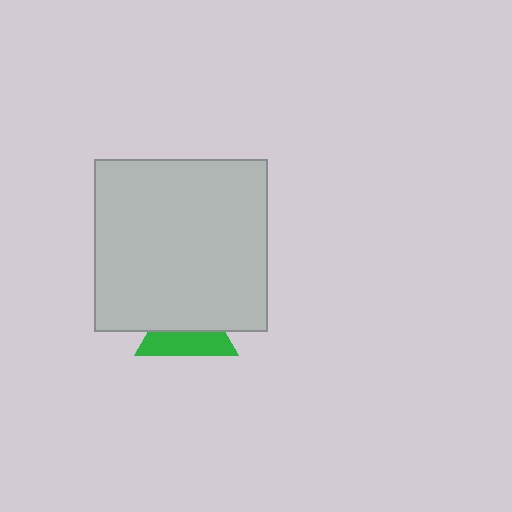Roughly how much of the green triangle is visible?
About half of it is visible (roughly 46%).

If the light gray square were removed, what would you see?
You would see the complete green triangle.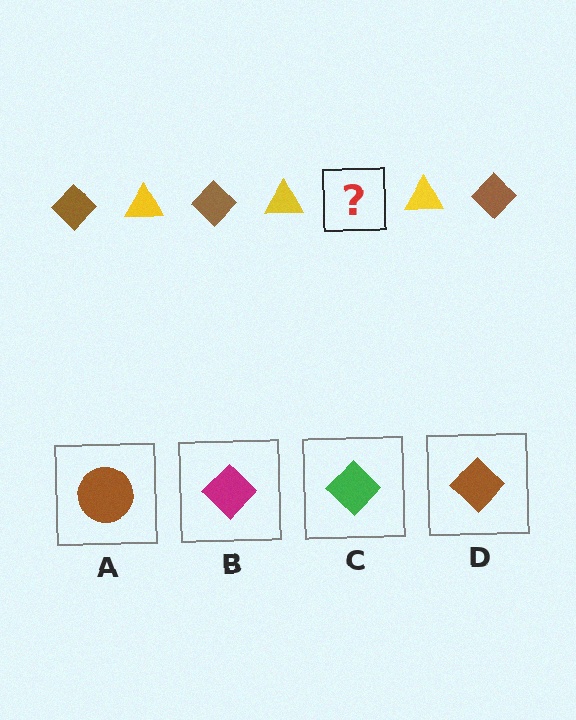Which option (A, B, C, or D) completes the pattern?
D.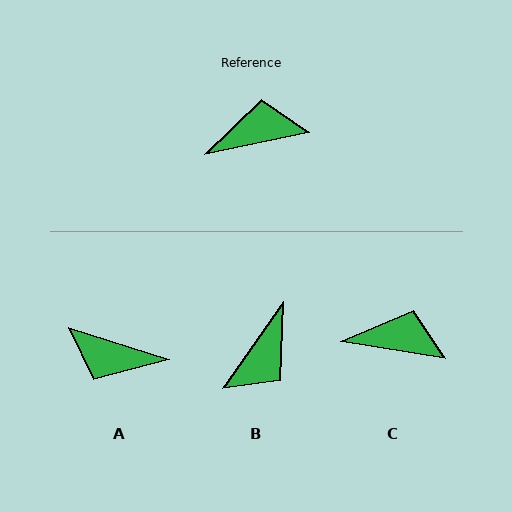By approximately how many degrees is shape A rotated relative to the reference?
Approximately 150 degrees counter-clockwise.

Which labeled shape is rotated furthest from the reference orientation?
A, about 150 degrees away.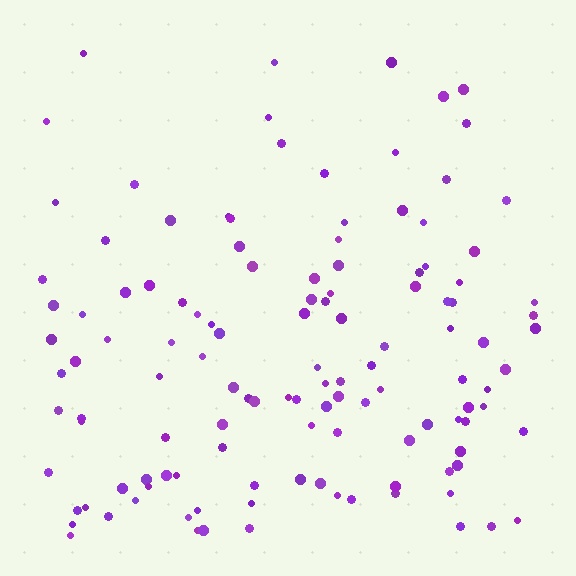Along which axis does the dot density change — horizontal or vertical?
Vertical.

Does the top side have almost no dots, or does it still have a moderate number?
Still a moderate number, just noticeably fewer than the bottom.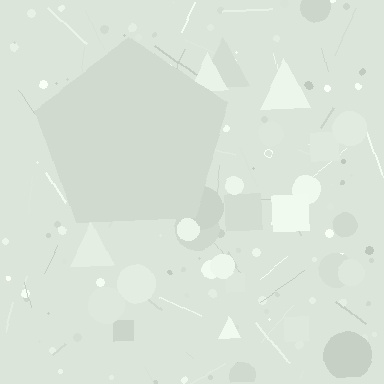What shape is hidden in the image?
A pentagon is hidden in the image.